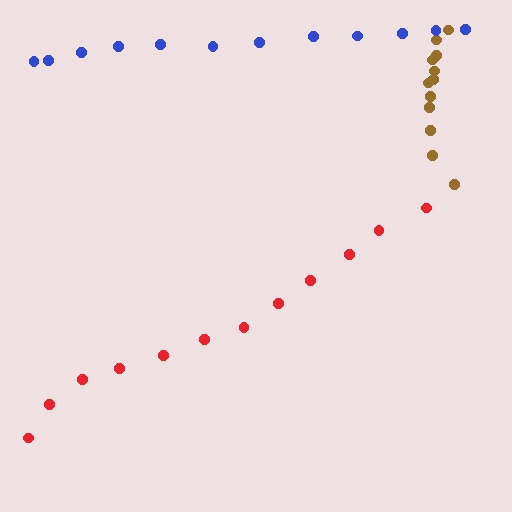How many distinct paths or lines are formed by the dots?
There are 3 distinct paths.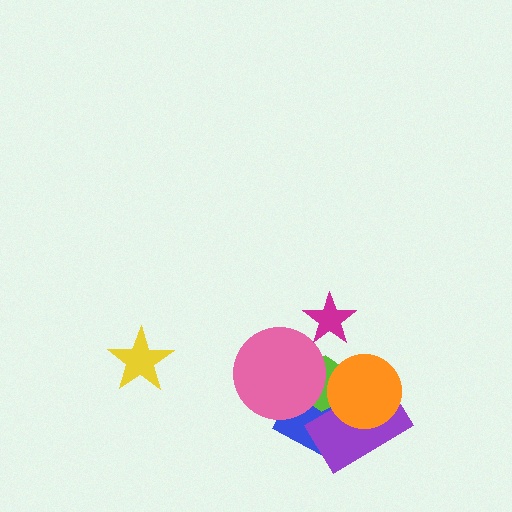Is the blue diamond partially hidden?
Yes, it is partially covered by another shape.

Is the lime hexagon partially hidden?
Yes, it is partially covered by another shape.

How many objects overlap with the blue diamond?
4 objects overlap with the blue diamond.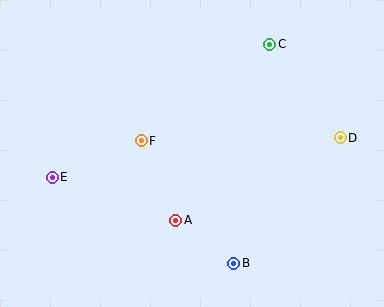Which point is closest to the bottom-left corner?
Point E is closest to the bottom-left corner.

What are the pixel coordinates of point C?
Point C is at (270, 44).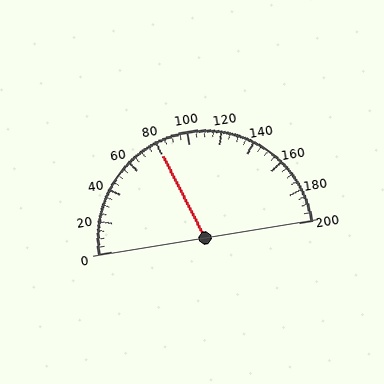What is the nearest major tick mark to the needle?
The nearest major tick mark is 80.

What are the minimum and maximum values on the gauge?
The gauge ranges from 0 to 200.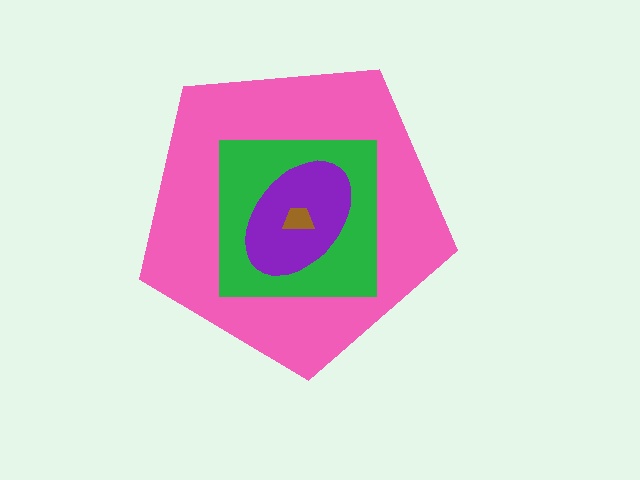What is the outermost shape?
The pink pentagon.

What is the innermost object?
The brown trapezoid.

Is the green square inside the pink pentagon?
Yes.